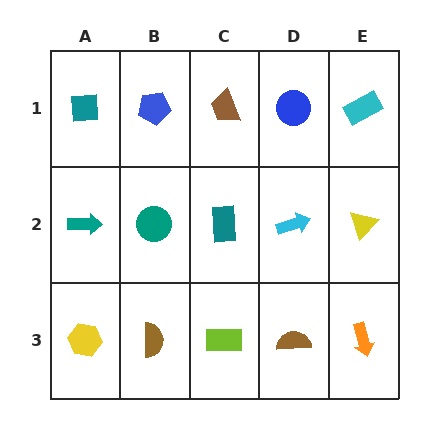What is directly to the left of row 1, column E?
A blue circle.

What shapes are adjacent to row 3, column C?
A teal rectangle (row 2, column C), a brown semicircle (row 3, column B), a brown semicircle (row 3, column D).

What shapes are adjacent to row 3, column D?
A cyan arrow (row 2, column D), a lime rectangle (row 3, column C), an orange arrow (row 3, column E).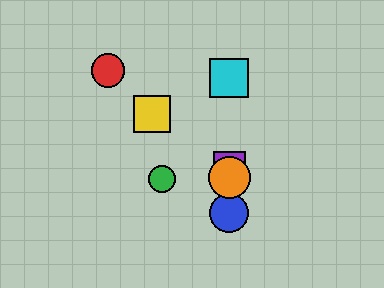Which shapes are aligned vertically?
The blue circle, the purple square, the orange circle, the cyan square are aligned vertically.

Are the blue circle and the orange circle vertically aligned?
Yes, both are at x≈229.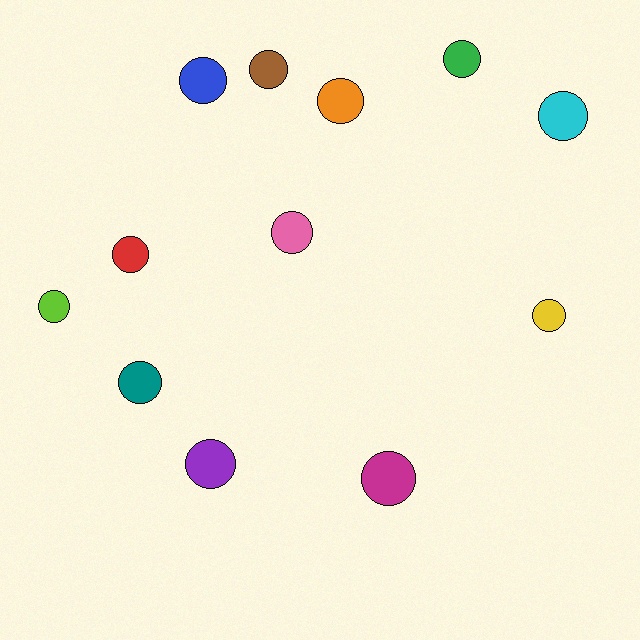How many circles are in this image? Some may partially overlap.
There are 12 circles.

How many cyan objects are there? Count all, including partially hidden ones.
There is 1 cyan object.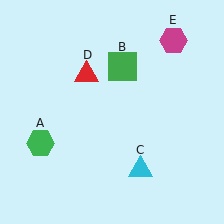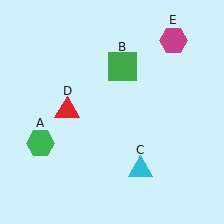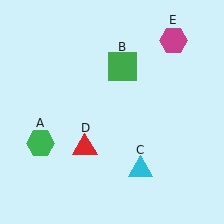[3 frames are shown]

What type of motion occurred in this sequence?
The red triangle (object D) rotated counterclockwise around the center of the scene.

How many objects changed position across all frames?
1 object changed position: red triangle (object D).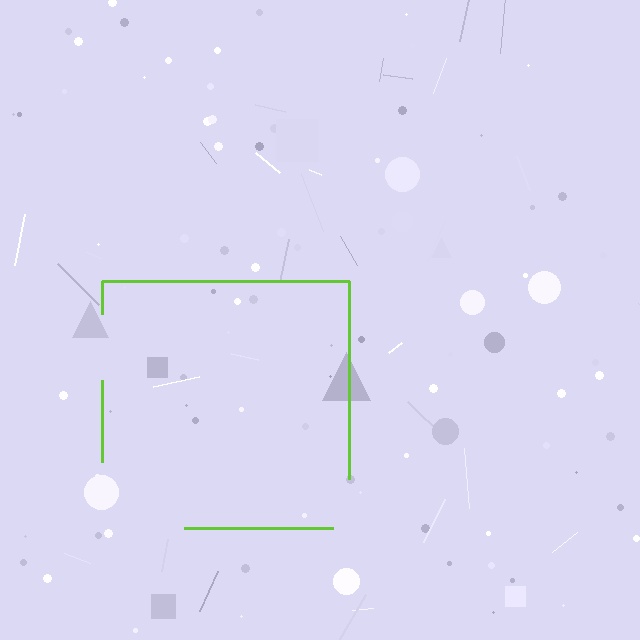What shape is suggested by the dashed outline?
The dashed outline suggests a square.